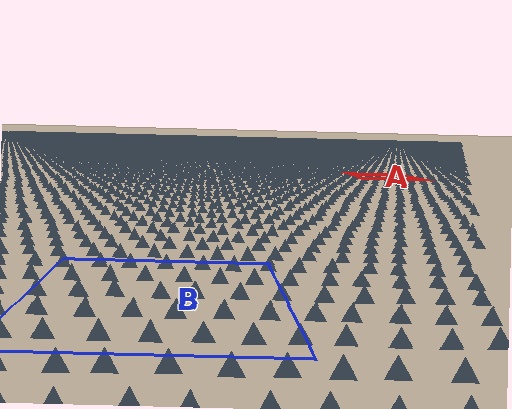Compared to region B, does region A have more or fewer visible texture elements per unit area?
Region A has more texture elements per unit area — they are packed more densely because it is farther away.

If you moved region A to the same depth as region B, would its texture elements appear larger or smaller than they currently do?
They would appear larger. At a closer depth, the same texture elements are projected at a bigger on-screen size.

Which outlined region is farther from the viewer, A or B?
Region A is farther from the viewer — the texture elements inside it appear smaller and more densely packed.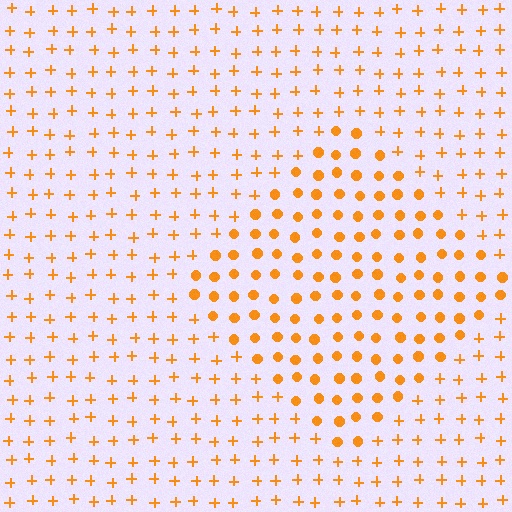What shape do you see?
I see a diamond.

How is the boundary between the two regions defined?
The boundary is defined by a change in element shape: circles inside vs. plus signs outside. All elements share the same color and spacing.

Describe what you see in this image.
The image is filled with small orange elements arranged in a uniform grid. A diamond-shaped region contains circles, while the surrounding area contains plus signs. The boundary is defined purely by the change in element shape.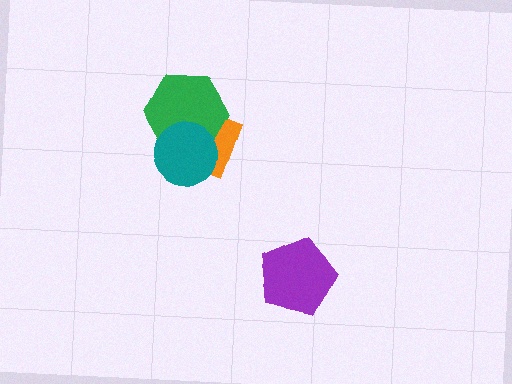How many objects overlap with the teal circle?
2 objects overlap with the teal circle.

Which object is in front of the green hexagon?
The teal circle is in front of the green hexagon.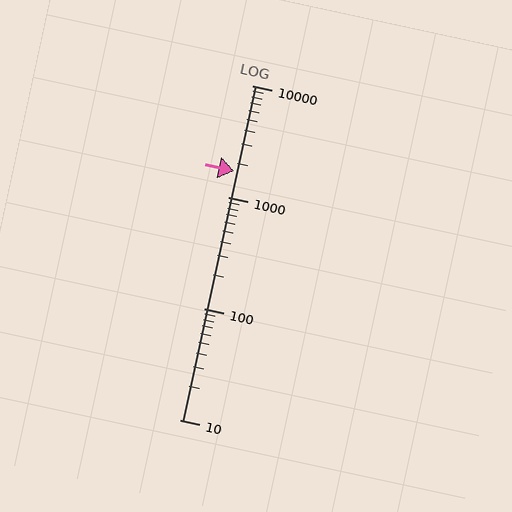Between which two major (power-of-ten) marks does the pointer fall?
The pointer is between 1000 and 10000.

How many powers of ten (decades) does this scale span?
The scale spans 3 decades, from 10 to 10000.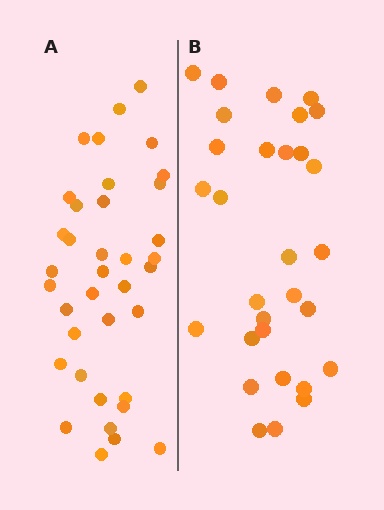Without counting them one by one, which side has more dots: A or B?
Region A (the left region) has more dots.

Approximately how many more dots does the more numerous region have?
Region A has roughly 8 or so more dots than region B.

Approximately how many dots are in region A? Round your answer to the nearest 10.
About 40 dots. (The exact count is 37, which rounds to 40.)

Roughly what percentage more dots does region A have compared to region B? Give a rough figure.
About 25% more.